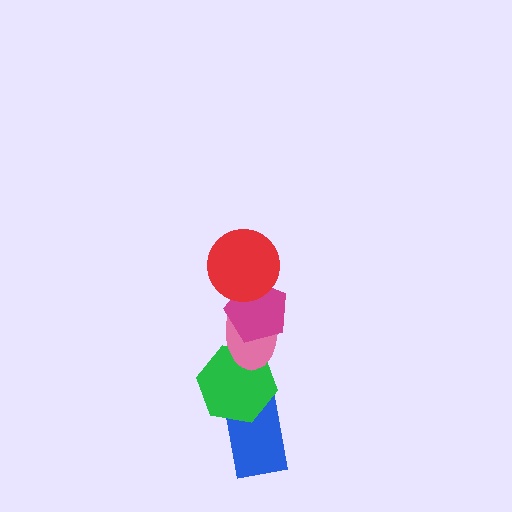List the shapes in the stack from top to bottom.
From top to bottom: the red circle, the magenta pentagon, the pink ellipse, the green hexagon, the blue rectangle.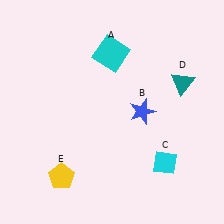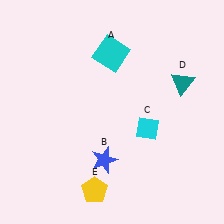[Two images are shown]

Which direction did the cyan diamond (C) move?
The cyan diamond (C) moved up.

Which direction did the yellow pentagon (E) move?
The yellow pentagon (E) moved right.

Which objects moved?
The objects that moved are: the blue star (B), the cyan diamond (C), the yellow pentagon (E).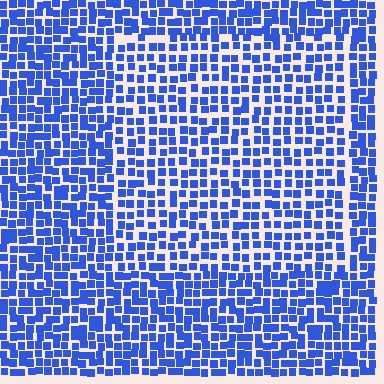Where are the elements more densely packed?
The elements are more densely packed outside the rectangle boundary.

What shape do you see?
I see a rectangle.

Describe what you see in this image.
The image contains small blue elements arranged at two different densities. A rectangle-shaped region is visible where the elements are less densely packed than the surrounding area.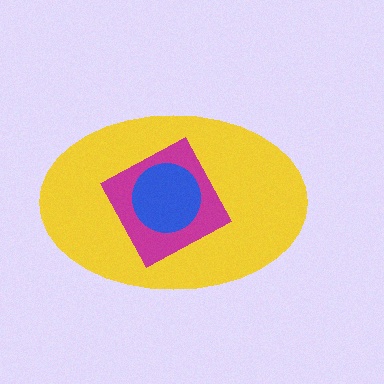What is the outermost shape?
The yellow ellipse.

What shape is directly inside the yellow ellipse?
The magenta square.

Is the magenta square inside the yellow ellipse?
Yes.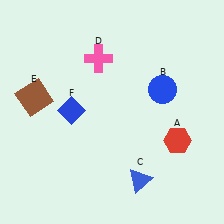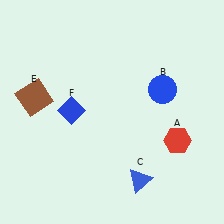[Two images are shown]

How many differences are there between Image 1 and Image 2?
There is 1 difference between the two images.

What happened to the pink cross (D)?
The pink cross (D) was removed in Image 2. It was in the top-left area of Image 1.